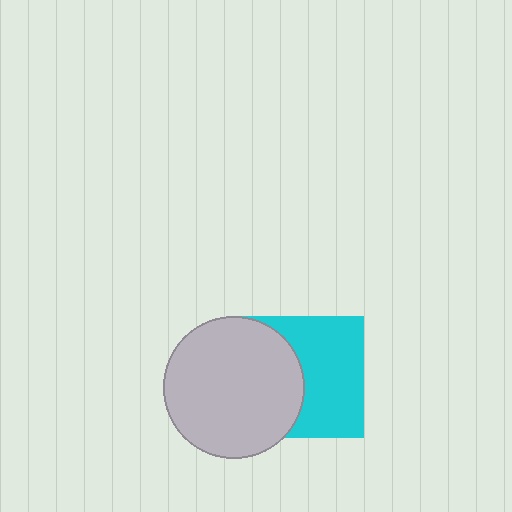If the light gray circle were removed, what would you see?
You would see the complete cyan square.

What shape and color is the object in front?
The object in front is a light gray circle.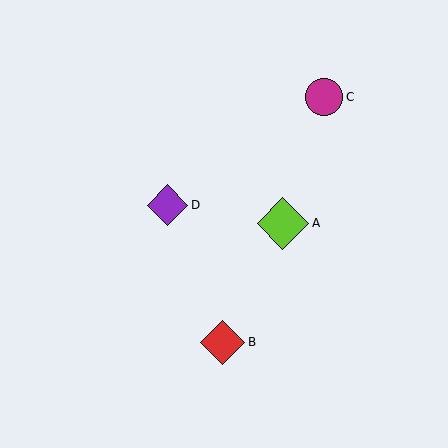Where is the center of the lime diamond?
The center of the lime diamond is at (283, 223).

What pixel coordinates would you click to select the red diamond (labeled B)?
Click at (223, 342) to select the red diamond B.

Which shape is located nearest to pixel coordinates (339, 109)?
The magenta circle (labeled C) at (324, 97) is nearest to that location.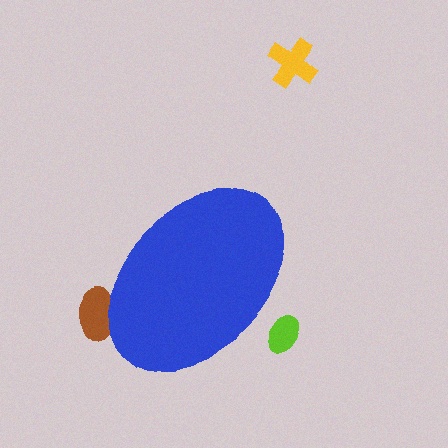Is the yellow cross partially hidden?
No, the yellow cross is fully visible.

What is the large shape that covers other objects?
A blue ellipse.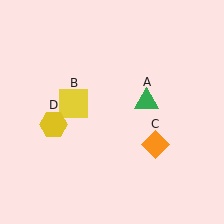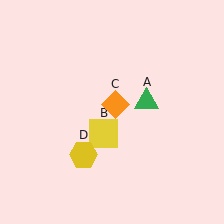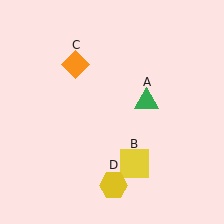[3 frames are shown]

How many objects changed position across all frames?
3 objects changed position: yellow square (object B), orange diamond (object C), yellow hexagon (object D).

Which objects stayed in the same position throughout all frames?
Green triangle (object A) remained stationary.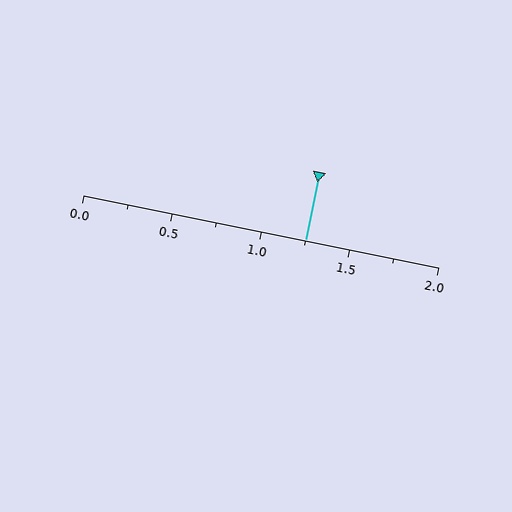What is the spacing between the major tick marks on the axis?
The major ticks are spaced 0.5 apart.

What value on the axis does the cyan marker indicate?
The marker indicates approximately 1.25.